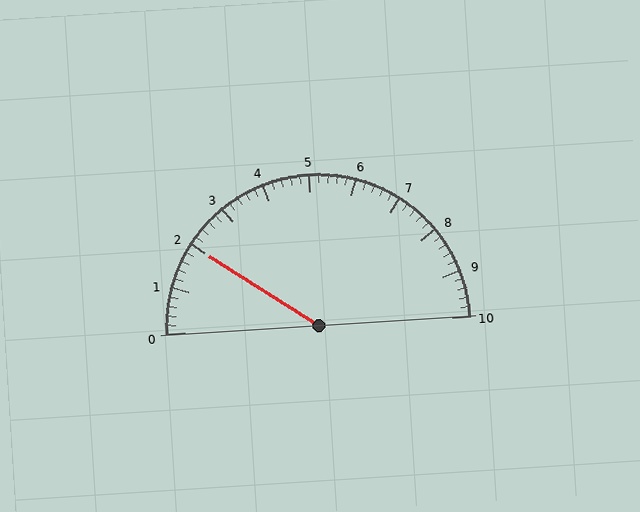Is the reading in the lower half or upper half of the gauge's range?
The reading is in the lower half of the range (0 to 10).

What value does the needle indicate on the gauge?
The needle indicates approximately 2.0.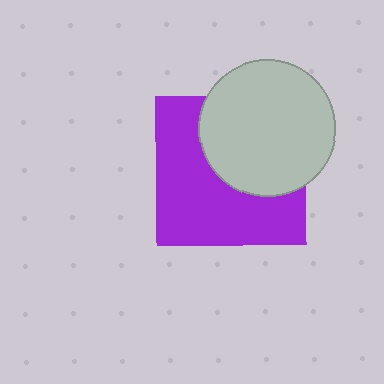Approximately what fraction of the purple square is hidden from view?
Roughly 43% of the purple square is hidden behind the light gray circle.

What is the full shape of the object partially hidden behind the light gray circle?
The partially hidden object is a purple square.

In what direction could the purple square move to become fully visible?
The purple square could move toward the lower-left. That would shift it out from behind the light gray circle entirely.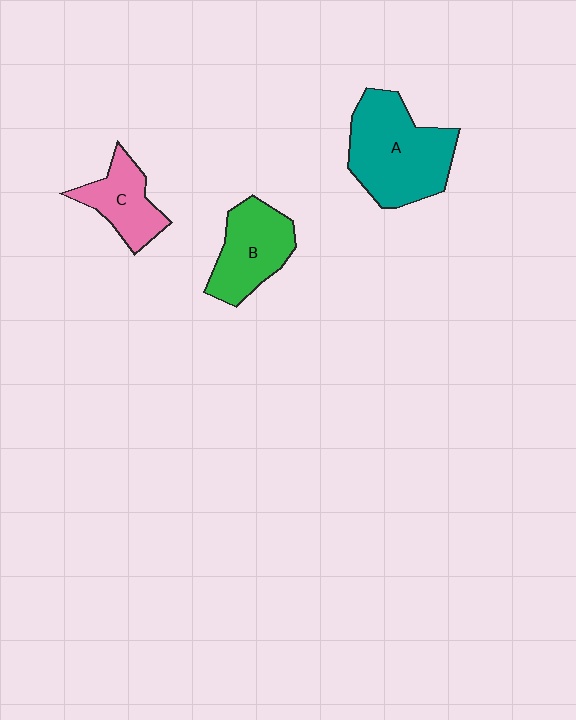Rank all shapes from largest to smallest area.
From largest to smallest: A (teal), B (green), C (pink).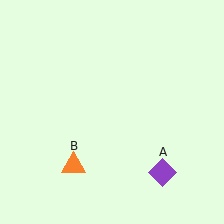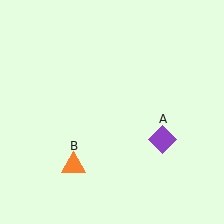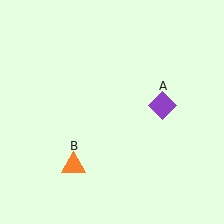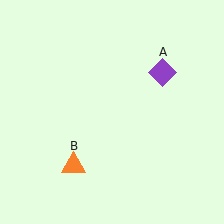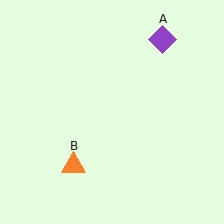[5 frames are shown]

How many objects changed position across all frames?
1 object changed position: purple diamond (object A).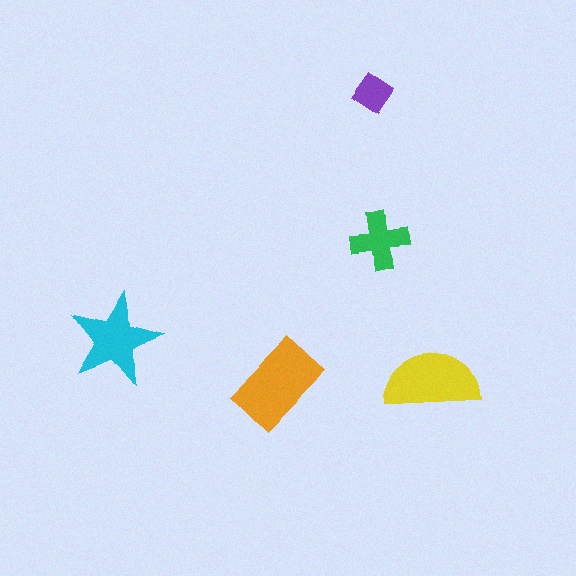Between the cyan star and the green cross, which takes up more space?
The cyan star.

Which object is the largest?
The orange rectangle.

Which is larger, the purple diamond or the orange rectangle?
The orange rectangle.